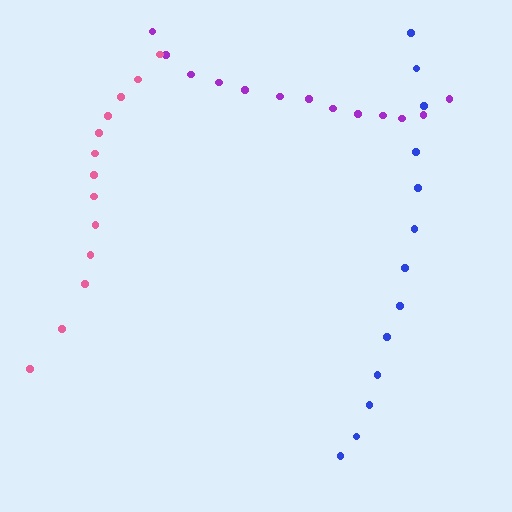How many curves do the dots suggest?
There are 3 distinct paths.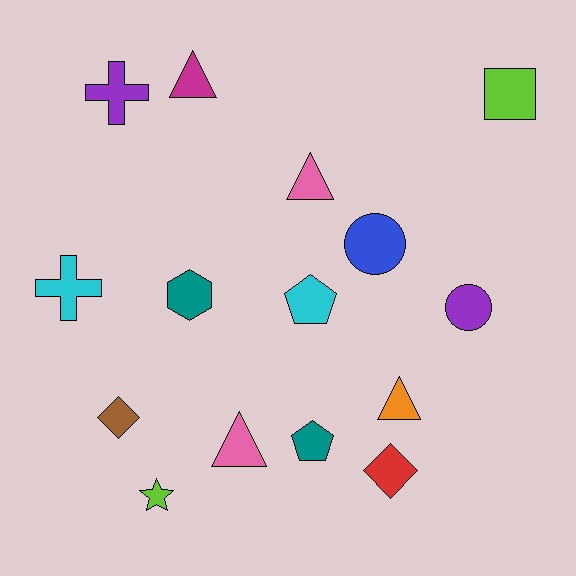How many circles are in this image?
There are 2 circles.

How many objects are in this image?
There are 15 objects.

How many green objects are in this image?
There are no green objects.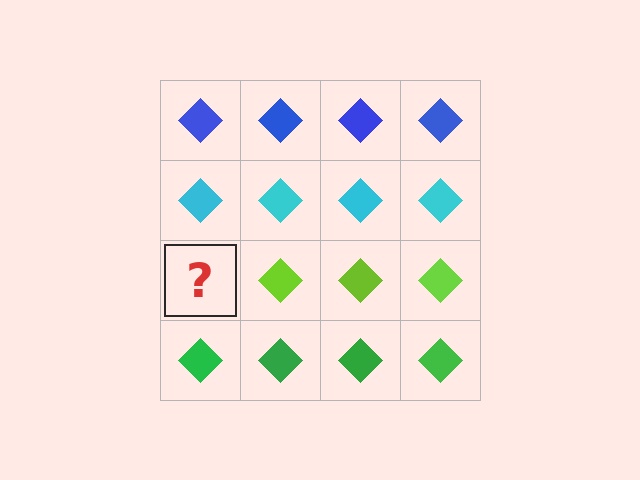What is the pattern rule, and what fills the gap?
The rule is that each row has a consistent color. The gap should be filled with a lime diamond.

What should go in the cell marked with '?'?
The missing cell should contain a lime diamond.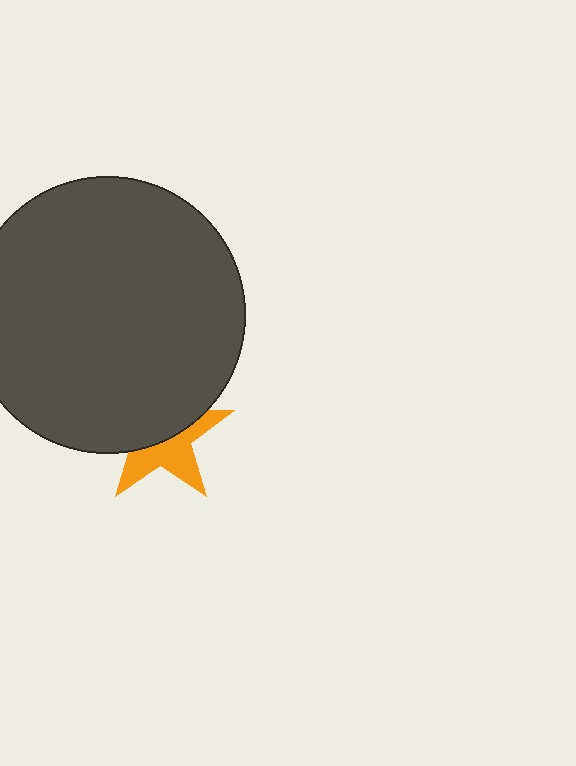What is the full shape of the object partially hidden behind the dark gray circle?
The partially hidden object is an orange star.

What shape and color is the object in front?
The object in front is a dark gray circle.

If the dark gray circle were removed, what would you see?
You would see the complete orange star.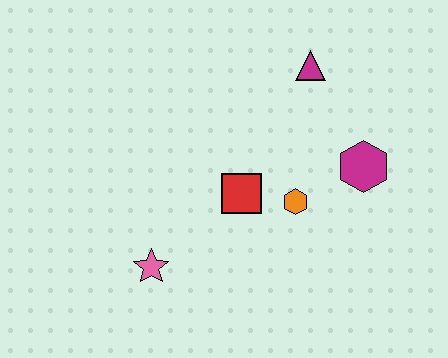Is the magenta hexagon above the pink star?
Yes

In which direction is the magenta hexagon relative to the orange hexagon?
The magenta hexagon is to the right of the orange hexagon.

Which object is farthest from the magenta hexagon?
The pink star is farthest from the magenta hexagon.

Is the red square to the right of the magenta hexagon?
No